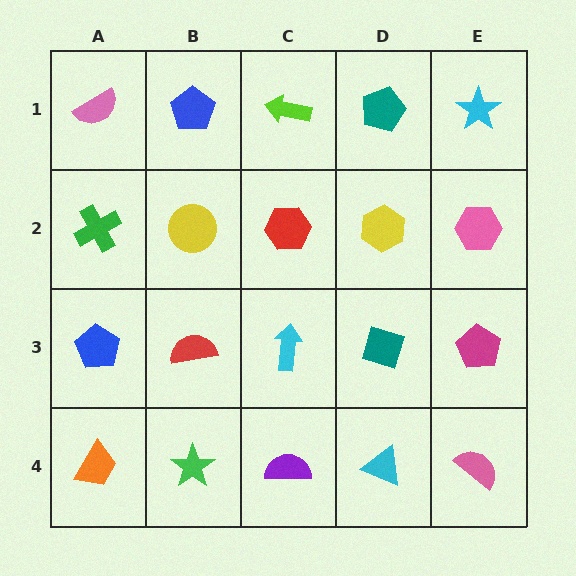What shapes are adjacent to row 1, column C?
A red hexagon (row 2, column C), a blue pentagon (row 1, column B), a teal pentagon (row 1, column D).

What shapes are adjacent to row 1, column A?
A green cross (row 2, column A), a blue pentagon (row 1, column B).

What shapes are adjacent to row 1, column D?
A yellow hexagon (row 2, column D), a lime arrow (row 1, column C), a cyan star (row 1, column E).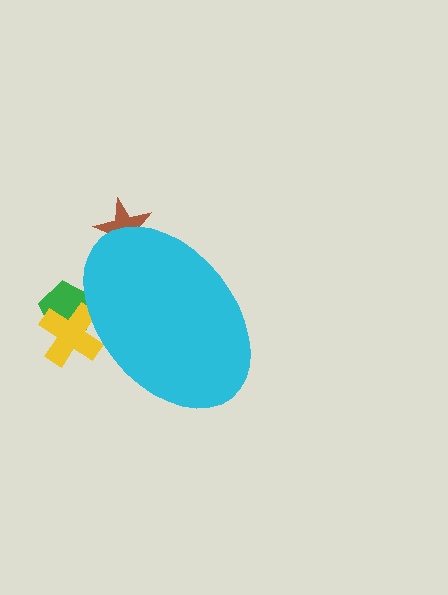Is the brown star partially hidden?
Yes, the brown star is partially hidden behind the cyan ellipse.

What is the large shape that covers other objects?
A cyan ellipse.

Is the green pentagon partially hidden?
Yes, the green pentagon is partially hidden behind the cyan ellipse.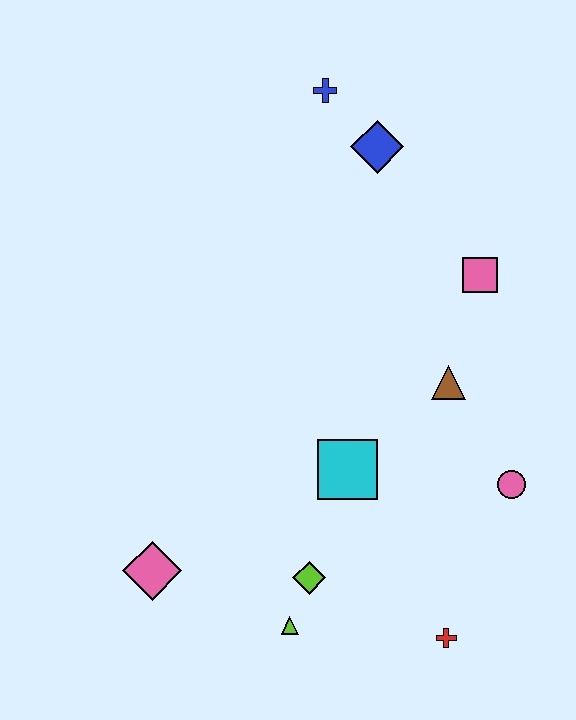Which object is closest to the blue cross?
The blue diamond is closest to the blue cross.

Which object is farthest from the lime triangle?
The blue cross is farthest from the lime triangle.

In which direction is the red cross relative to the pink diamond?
The red cross is to the right of the pink diamond.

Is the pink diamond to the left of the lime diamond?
Yes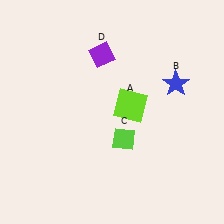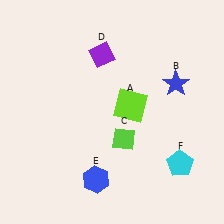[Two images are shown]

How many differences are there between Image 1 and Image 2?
There are 2 differences between the two images.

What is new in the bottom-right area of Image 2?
A cyan pentagon (F) was added in the bottom-right area of Image 2.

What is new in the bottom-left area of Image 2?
A blue hexagon (E) was added in the bottom-left area of Image 2.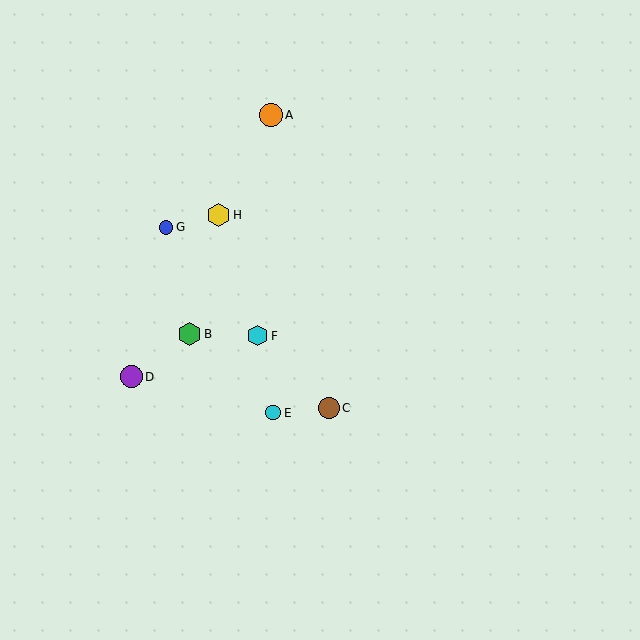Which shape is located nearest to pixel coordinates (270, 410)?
The cyan circle (labeled E) at (273, 413) is nearest to that location.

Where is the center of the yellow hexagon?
The center of the yellow hexagon is at (218, 215).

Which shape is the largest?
The yellow hexagon (labeled H) is the largest.